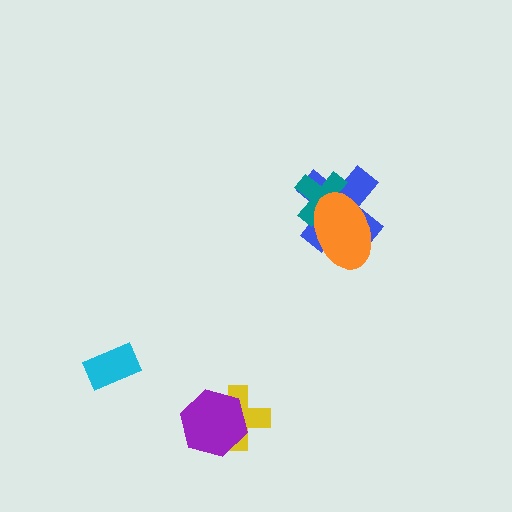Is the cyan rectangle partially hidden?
No, no other shape covers it.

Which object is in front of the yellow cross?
The purple hexagon is in front of the yellow cross.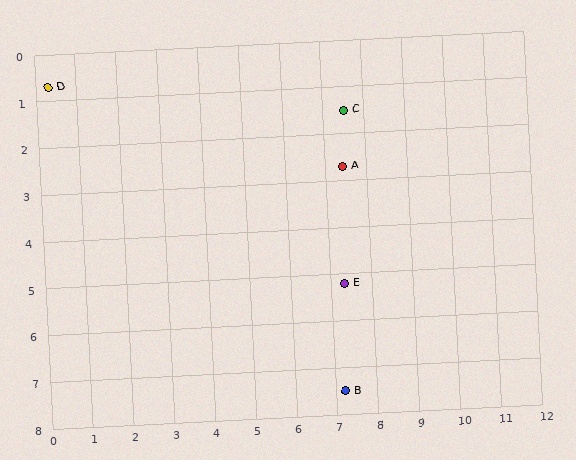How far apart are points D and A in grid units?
Points D and A are about 7.4 grid units apart.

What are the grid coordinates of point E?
Point E is at approximately (7.3, 5.2).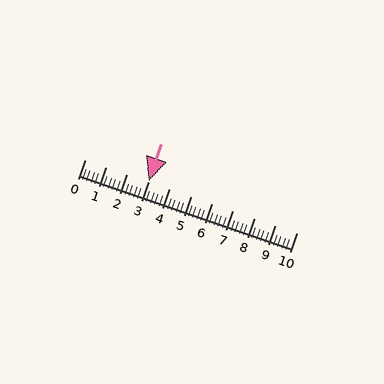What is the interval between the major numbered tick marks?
The major tick marks are spaced 1 units apart.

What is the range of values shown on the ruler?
The ruler shows values from 0 to 10.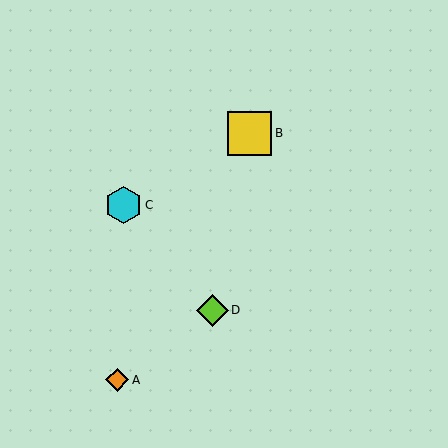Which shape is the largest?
The yellow square (labeled B) is the largest.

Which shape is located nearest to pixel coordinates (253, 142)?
The yellow square (labeled B) at (250, 133) is nearest to that location.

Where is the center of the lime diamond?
The center of the lime diamond is at (212, 310).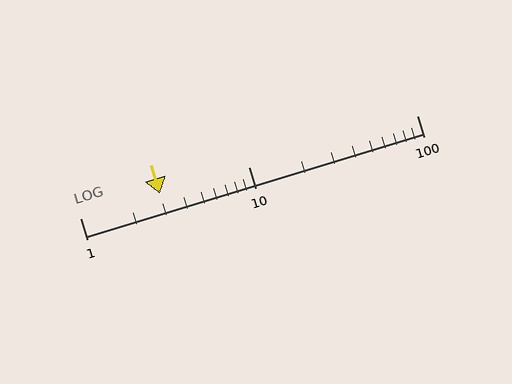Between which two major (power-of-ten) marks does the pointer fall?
The pointer is between 1 and 10.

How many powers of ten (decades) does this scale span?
The scale spans 2 decades, from 1 to 100.